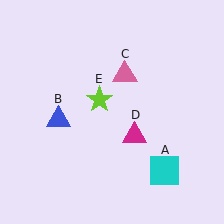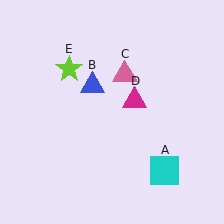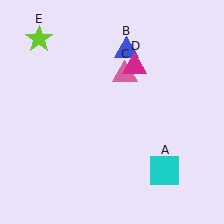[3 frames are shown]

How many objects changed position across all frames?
3 objects changed position: blue triangle (object B), magenta triangle (object D), lime star (object E).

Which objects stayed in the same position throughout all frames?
Cyan square (object A) and pink triangle (object C) remained stationary.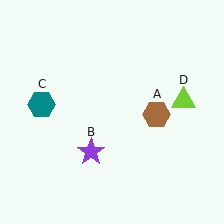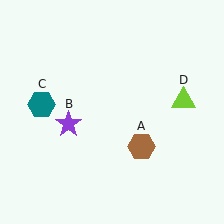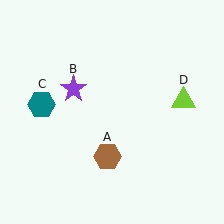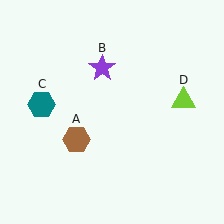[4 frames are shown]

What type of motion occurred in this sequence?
The brown hexagon (object A), purple star (object B) rotated clockwise around the center of the scene.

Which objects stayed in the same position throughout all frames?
Teal hexagon (object C) and lime triangle (object D) remained stationary.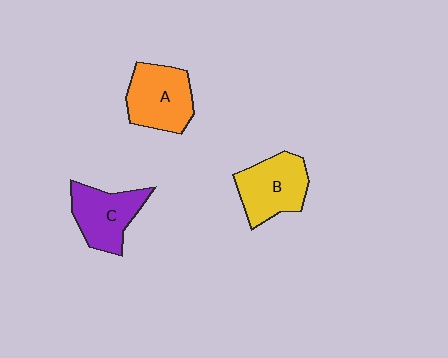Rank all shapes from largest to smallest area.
From largest to smallest: A (orange), B (yellow), C (purple).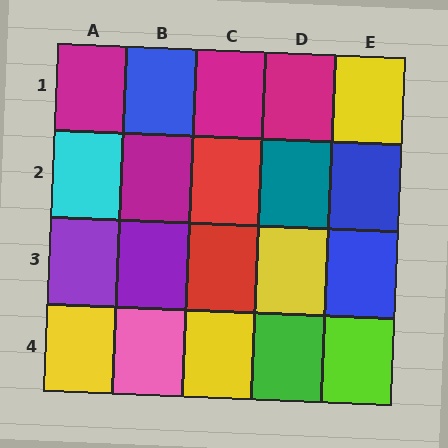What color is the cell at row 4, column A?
Yellow.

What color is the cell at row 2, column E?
Blue.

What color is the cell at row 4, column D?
Green.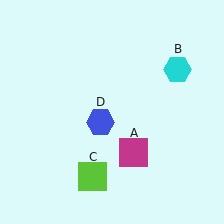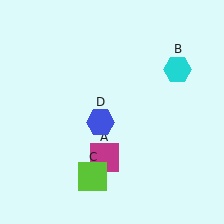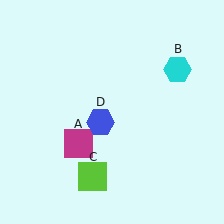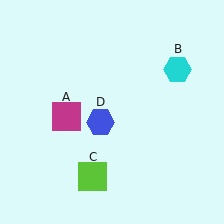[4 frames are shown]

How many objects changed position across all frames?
1 object changed position: magenta square (object A).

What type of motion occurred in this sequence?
The magenta square (object A) rotated clockwise around the center of the scene.